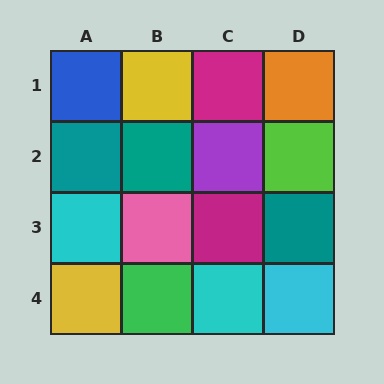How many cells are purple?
1 cell is purple.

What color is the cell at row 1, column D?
Orange.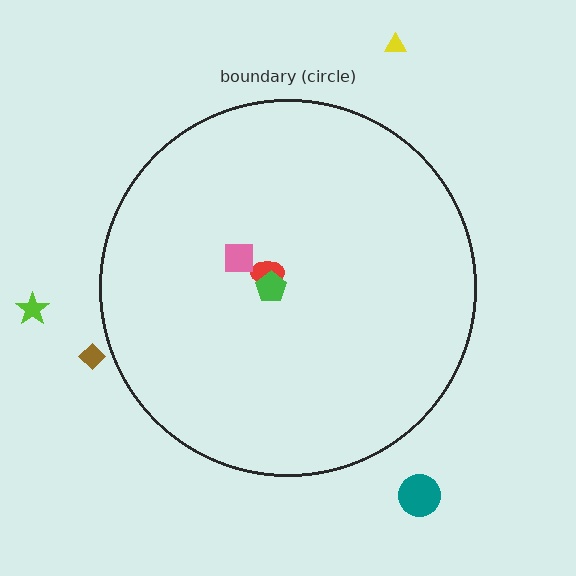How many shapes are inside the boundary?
3 inside, 4 outside.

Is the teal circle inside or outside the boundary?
Outside.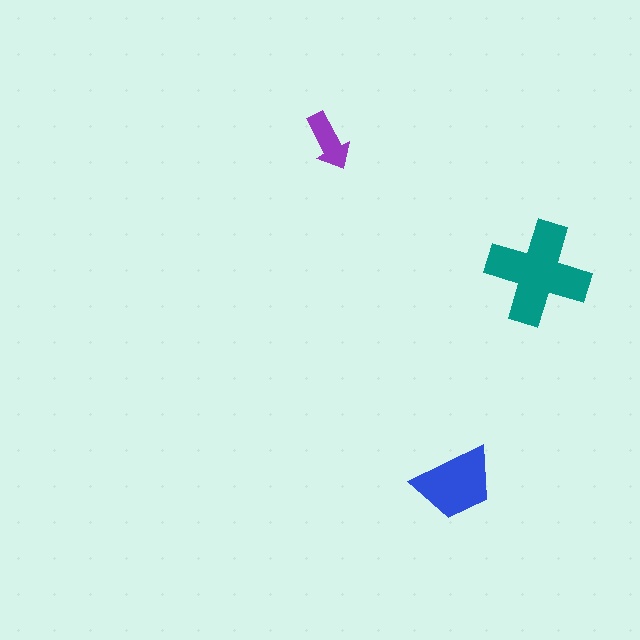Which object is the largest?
The teal cross.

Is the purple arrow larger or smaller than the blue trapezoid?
Smaller.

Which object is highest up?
The purple arrow is topmost.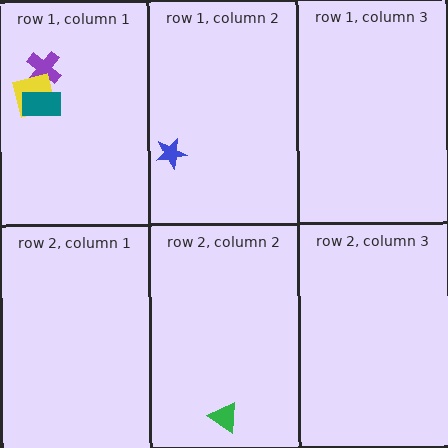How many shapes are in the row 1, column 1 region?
3.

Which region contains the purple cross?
The row 1, column 1 region.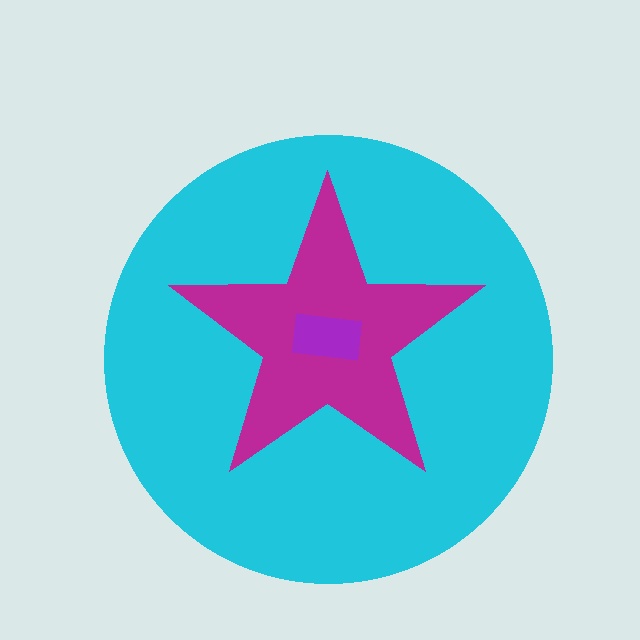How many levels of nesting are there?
3.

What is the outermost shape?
The cyan circle.